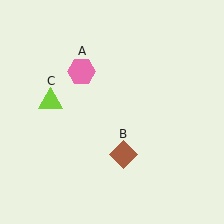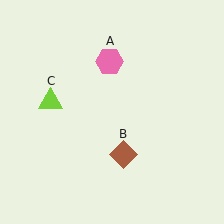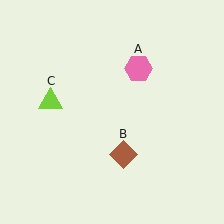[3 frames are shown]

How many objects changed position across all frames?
1 object changed position: pink hexagon (object A).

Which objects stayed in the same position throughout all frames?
Brown diamond (object B) and lime triangle (object C) remained stationary.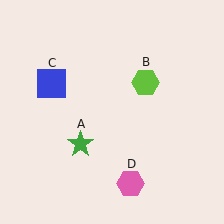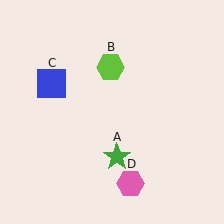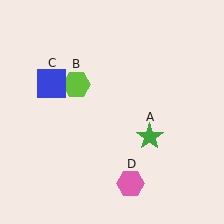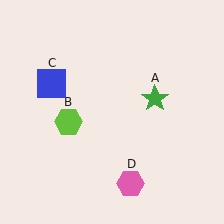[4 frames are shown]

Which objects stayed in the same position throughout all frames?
Blue square (object C) and pink hexagon (object D) remained stationary.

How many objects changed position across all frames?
2 objects changed position: green star (object A), lime hexagon (object B).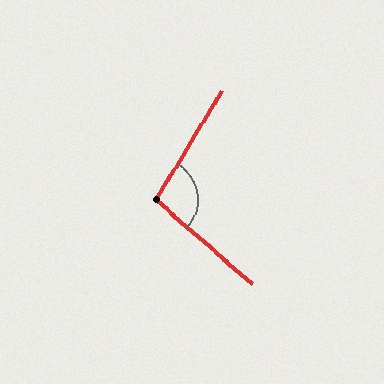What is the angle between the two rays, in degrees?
Approximately 100 degrees.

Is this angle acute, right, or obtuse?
It is obtuse.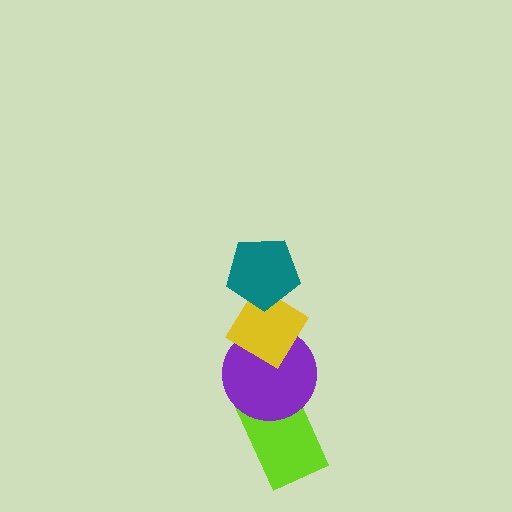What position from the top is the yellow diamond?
The yellow diamond is 2nd from the top.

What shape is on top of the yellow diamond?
The teal pentagon is on top of the yellow diamond.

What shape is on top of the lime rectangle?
The purple circle is on top of the lime rectangle.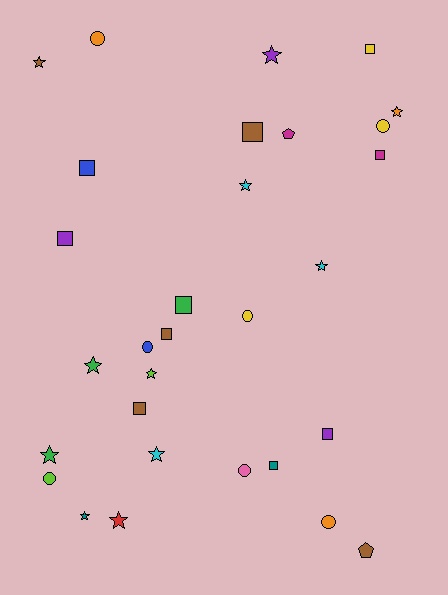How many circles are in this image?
There are 7 circles.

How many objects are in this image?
There are 30 objects.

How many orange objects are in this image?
There are 3 orange objects.